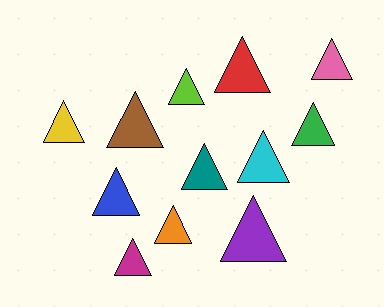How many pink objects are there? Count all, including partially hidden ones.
There is 1 pink object.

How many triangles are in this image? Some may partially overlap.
There are 12 triangles.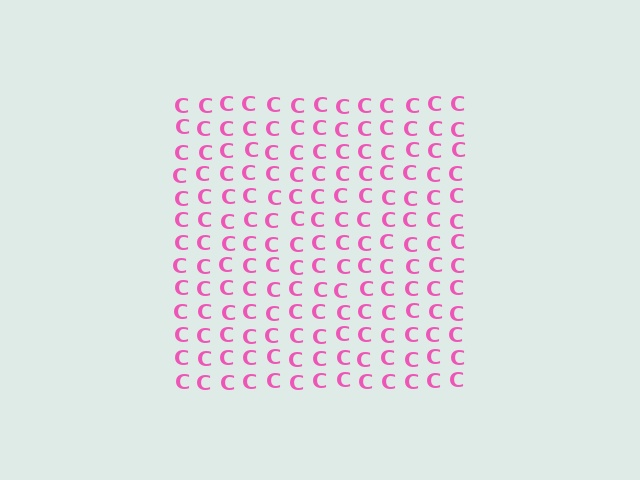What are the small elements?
The small elements are letter C's.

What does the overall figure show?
The overall figure shows a square.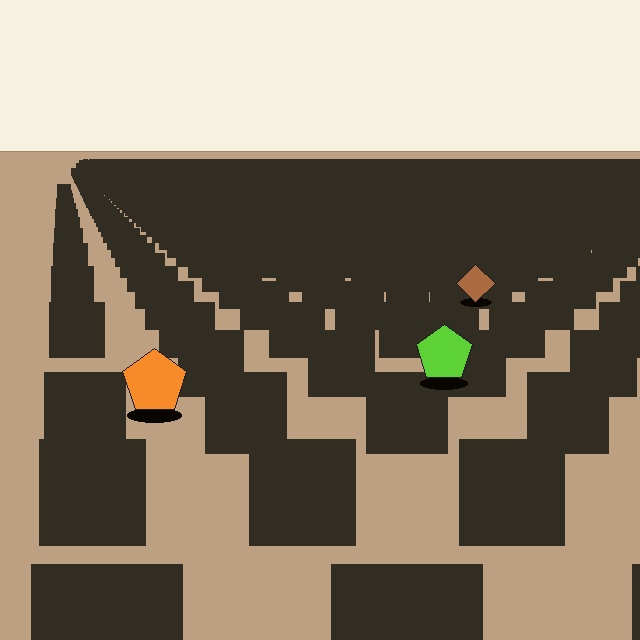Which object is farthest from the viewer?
The brown diamond is farthest from the viewer. It appears smaller and the ground texture around it is denser.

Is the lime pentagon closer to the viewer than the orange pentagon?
No. The orange pentagon is closer — you can tell from the texture gradient: the ground texture is coarser near it.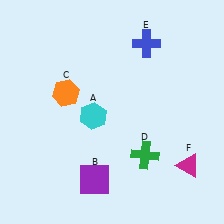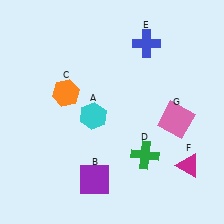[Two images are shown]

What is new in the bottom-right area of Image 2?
A pink square (G) was added in the bottom-right area of Image 2.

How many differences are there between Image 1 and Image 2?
There is 1 difference between the two images.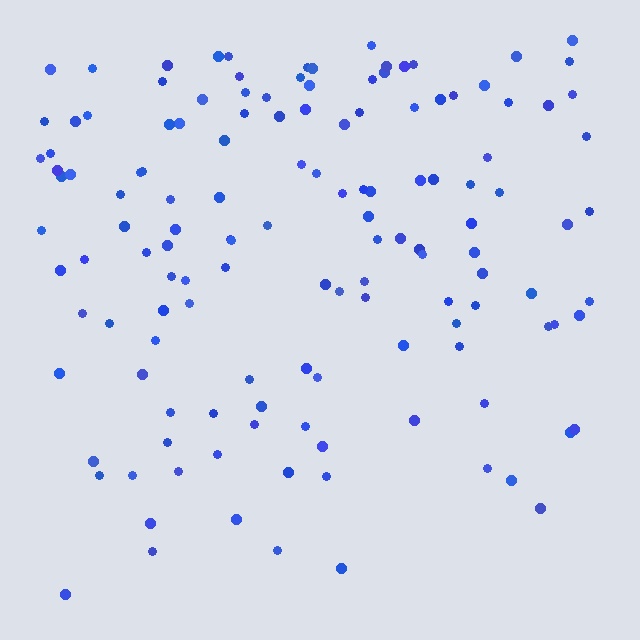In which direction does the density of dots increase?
From bottom to top, with the top side densest.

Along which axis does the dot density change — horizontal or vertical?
Vertical.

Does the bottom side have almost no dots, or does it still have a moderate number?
Still a moderate number, just noticeably fewer than the top.